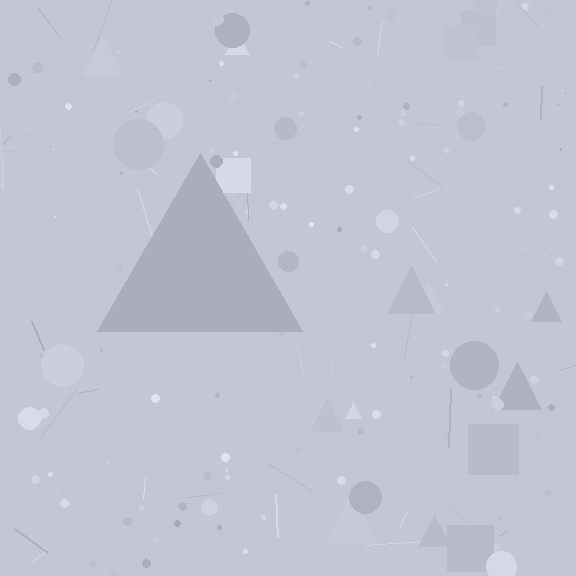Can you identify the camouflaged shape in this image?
The camouflaged shape is a triangle.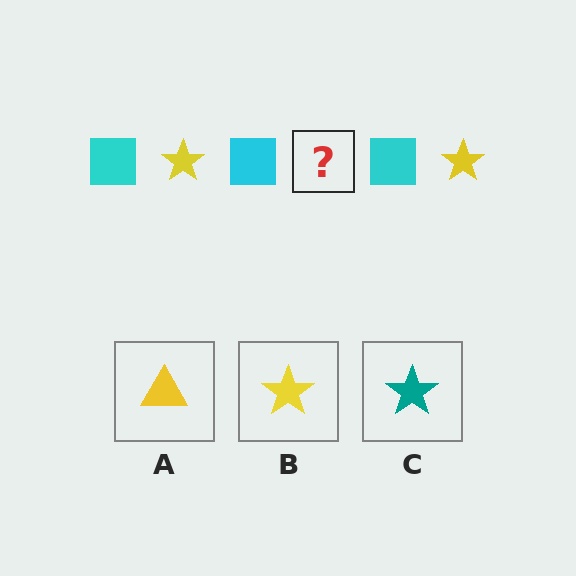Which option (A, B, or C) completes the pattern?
B.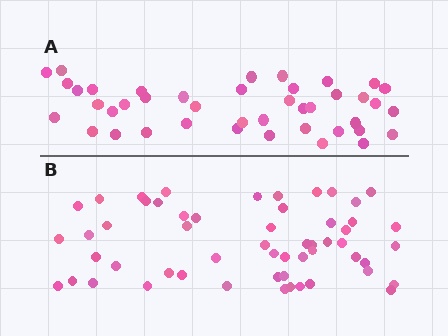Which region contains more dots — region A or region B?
Region B (the bottom region) has more dots.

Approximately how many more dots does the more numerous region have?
Region B has approximately 15 more dots than region A.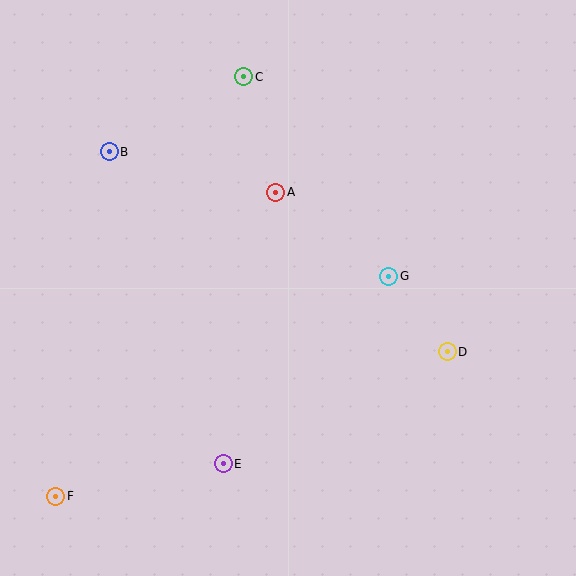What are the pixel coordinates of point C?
Point C is at (244, 77).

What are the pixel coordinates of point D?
Point D is at (447, 352).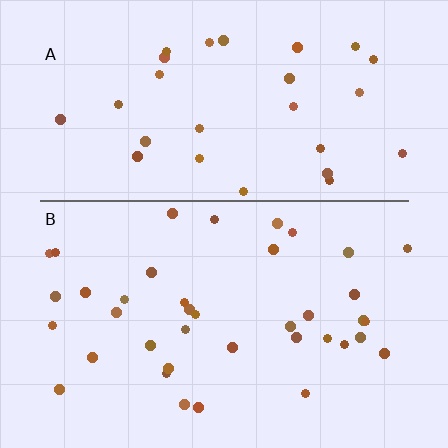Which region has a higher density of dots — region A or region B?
B (the bottom).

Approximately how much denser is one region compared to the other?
Approximately 1.3× — region B over region A.